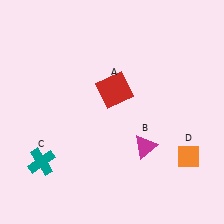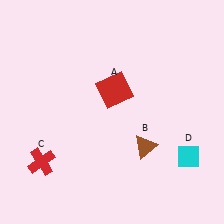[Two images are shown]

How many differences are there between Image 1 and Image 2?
There are 3 differences between the two images.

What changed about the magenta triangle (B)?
In Image 1, B is magenta. In Image 2, it changed to brown.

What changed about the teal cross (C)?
In Image 1, C is teal. In Image 2, it changed to red.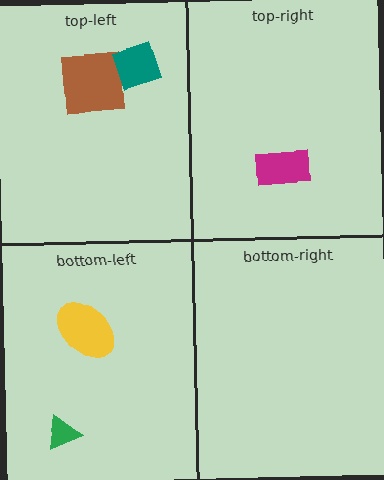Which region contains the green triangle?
The bottom-left region.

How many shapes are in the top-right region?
1.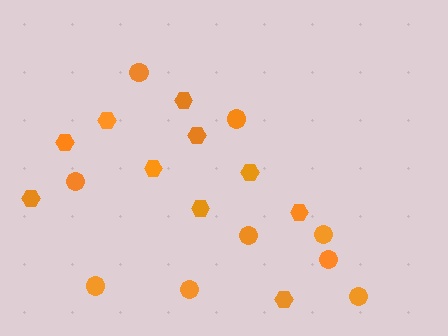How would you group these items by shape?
There are 2 groups: one group of circles (9) and one group of hexagons (10).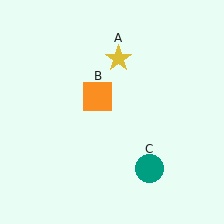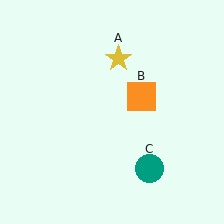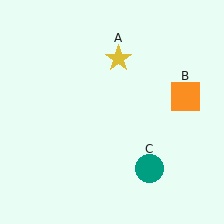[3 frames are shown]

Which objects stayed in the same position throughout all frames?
Yellow star (object A) and teal circle (object C) remained stationary.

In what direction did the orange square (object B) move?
The orange square (object B) moved right.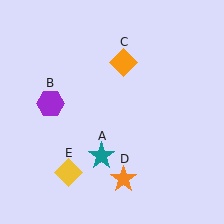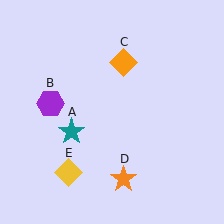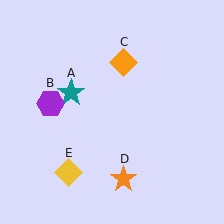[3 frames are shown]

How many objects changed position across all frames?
1 object changed position: teal star (object A).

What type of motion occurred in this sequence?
The teal star (object A) rotated clockwise around the center of the scene.